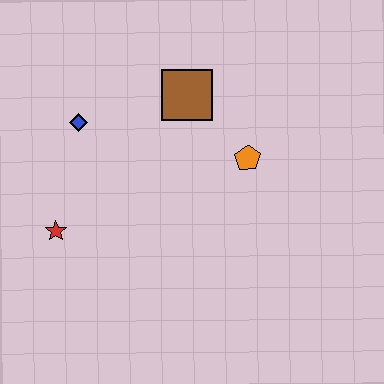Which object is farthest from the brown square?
The red star is farthest from the brown square.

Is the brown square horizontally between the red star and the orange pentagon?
Yes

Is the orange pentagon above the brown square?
No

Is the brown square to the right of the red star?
Yes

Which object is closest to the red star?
The blue diamond is closest to the red star.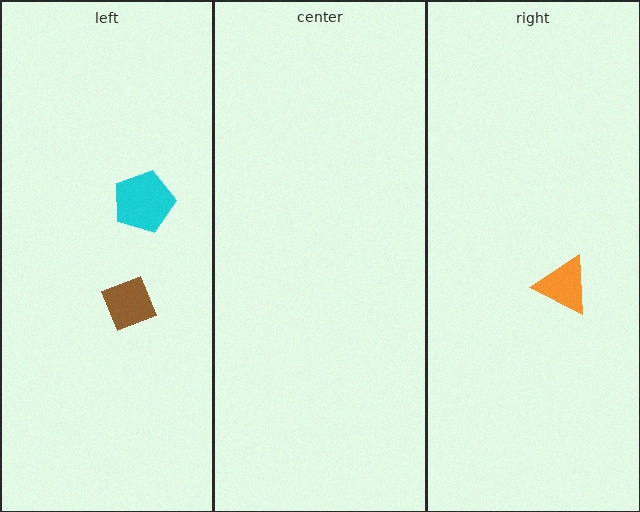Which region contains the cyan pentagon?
The left region.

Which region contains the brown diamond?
The left region.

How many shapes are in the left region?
2.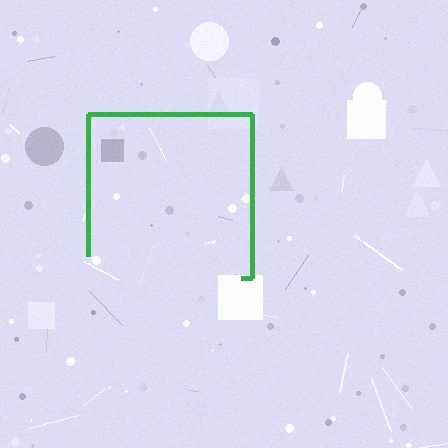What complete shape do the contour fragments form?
The contour fragments form a square.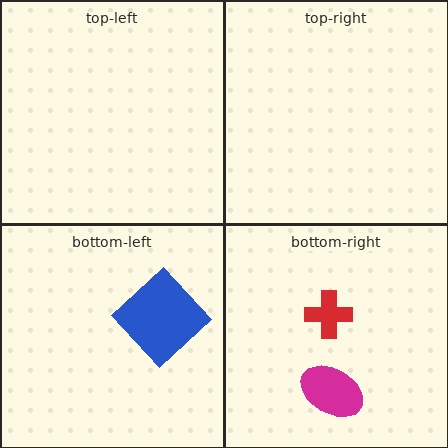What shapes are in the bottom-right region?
The magenta ellipse, the red cross.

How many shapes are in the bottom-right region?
2.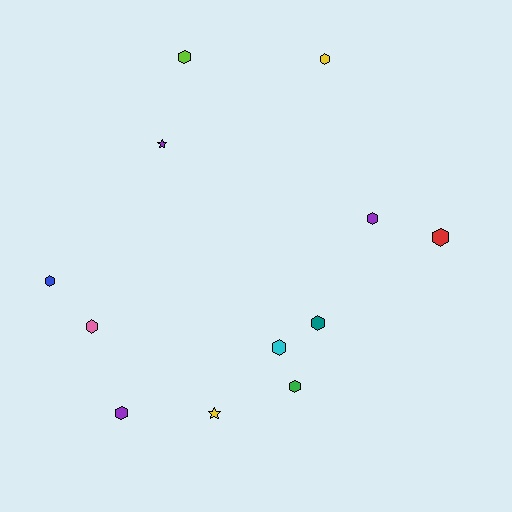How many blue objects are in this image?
There is 1 blue object.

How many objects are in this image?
There are 12 objects.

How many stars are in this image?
There are 2 stars.